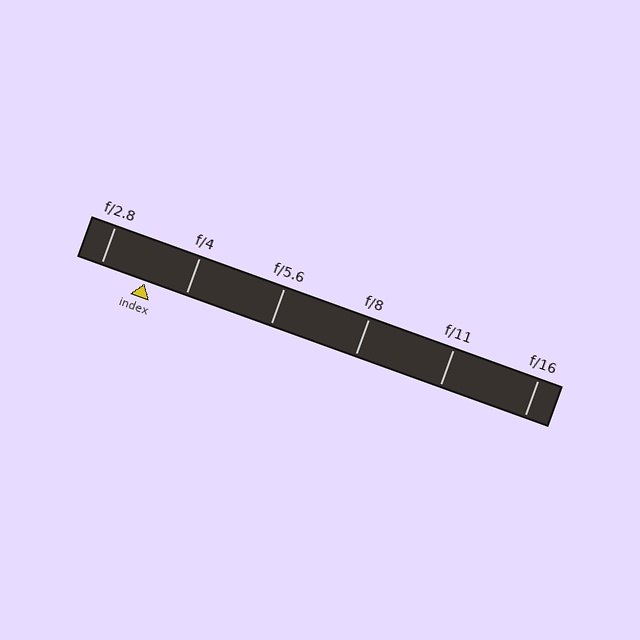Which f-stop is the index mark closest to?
The index mark is closest to f/4.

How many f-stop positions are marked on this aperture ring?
There are 6 f-stop positions marked.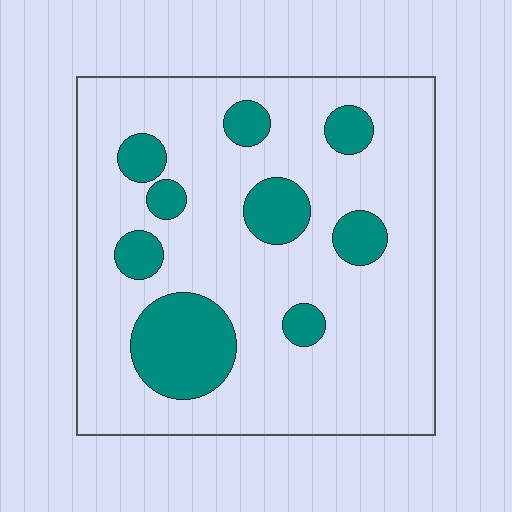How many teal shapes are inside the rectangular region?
9.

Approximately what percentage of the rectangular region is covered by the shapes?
Approximately 20%.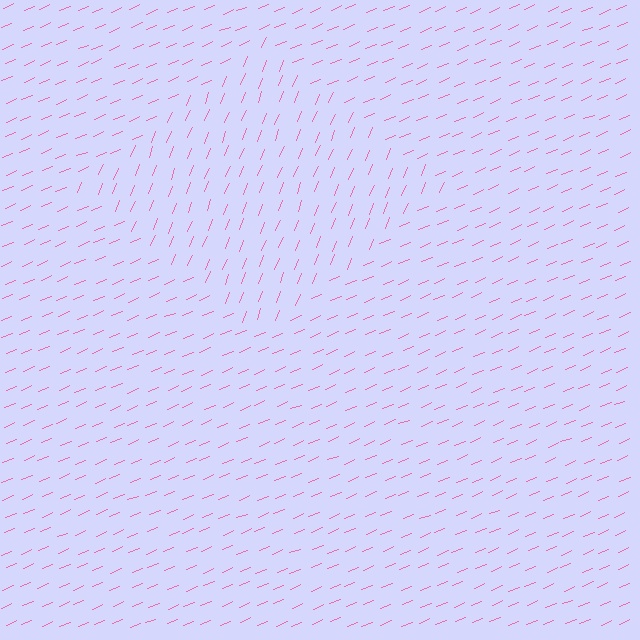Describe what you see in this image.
The image is filled with small pink line segments. A diamond region in the image has lines oriented differently from the surrounding lines, creating a visible texture boundary.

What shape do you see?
I see a diamond.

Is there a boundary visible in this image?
Yes, there is a texture boundary formed by a change in line orientation.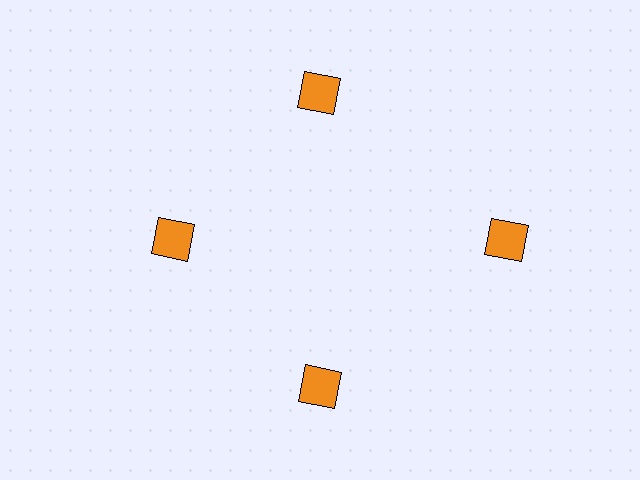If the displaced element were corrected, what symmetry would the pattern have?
It would have 4-fold rotational symmetry — the pattern would map onto itself every 90 degrees.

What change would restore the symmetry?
The symmetry would be restored by moving it inward, back onto the ring so that all 4 squares sit at equal angles and equal distance from the center.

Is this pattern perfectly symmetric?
No. The 4 orange squares are arranged in a ring, but one element near the 3 o'clock position is pushed outward from the center, breaking the 4-fold rotational symmetry.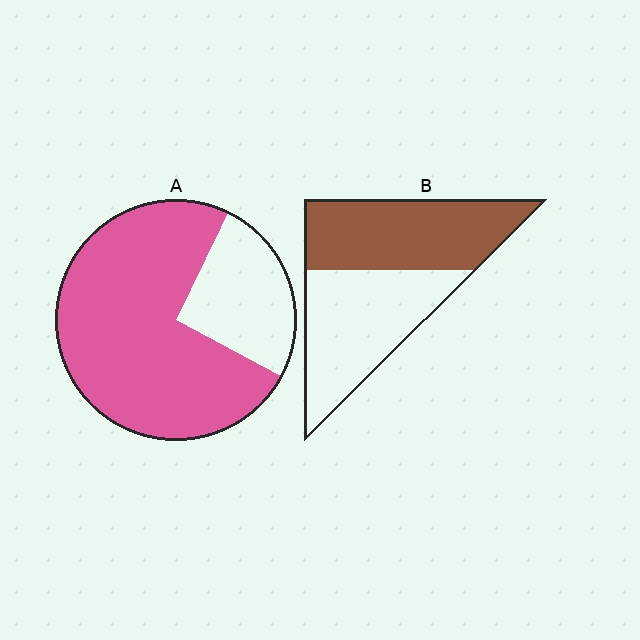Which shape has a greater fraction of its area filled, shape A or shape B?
Shape A.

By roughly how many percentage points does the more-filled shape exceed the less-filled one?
By roughly 25 percentage points (A over B).